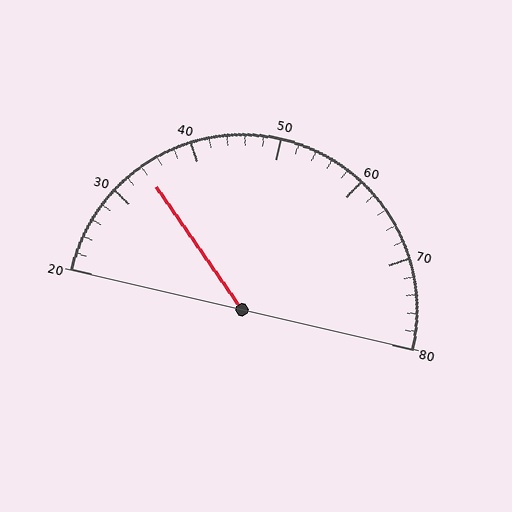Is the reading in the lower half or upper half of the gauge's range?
The reading is in the lower half of the range (20 to 80).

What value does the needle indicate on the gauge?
The needle indicates approximately 34.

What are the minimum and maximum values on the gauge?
The gauge ranges from 20 to 80.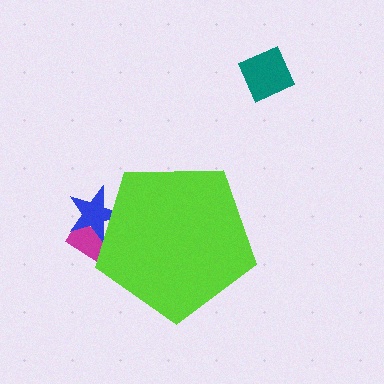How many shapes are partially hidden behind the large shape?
2 shapes are partially hidden.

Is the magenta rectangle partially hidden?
Yes, the magenta rectangle is partially hidden behind the lime pentagon.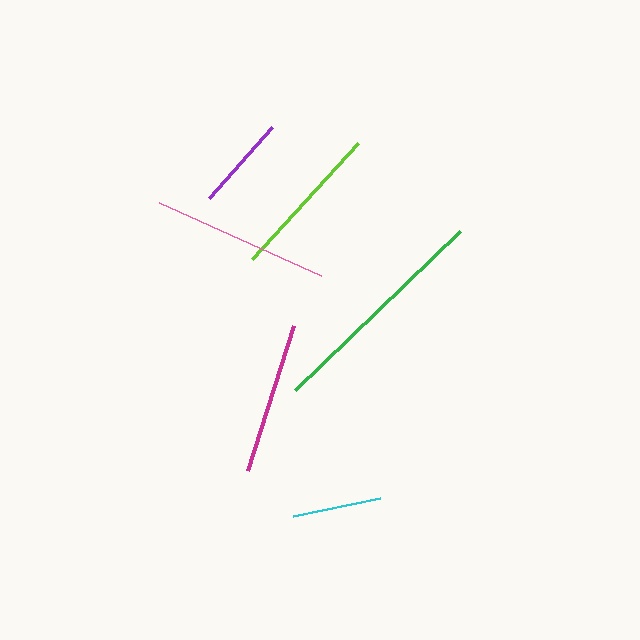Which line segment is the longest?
The green line is the longest at approximately 229 pixels.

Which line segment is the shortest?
The cyan line is the shortest at approximately 89 pixels.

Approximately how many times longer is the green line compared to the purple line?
The green line is approximately 2.4 times the length of the purple line.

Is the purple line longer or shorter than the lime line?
The lime line is longer than the purple line.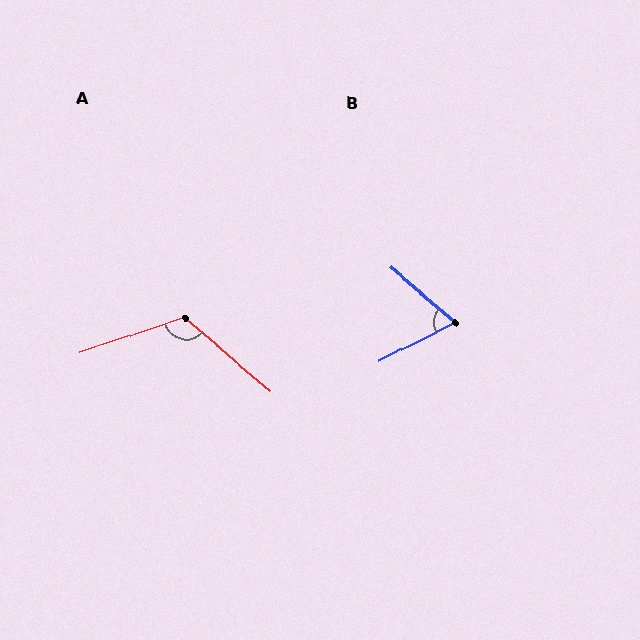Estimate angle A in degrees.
Approximately 121 degrees.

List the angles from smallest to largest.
B (68°), A (121°).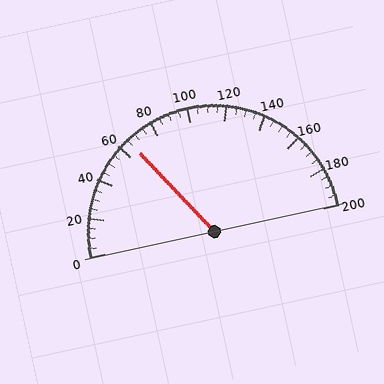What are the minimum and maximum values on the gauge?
The gauge ranges from 0 to 200.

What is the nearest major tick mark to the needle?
The nearest major tick mark is 60.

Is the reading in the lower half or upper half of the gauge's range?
The reading is in the lower half of the range (0 to 200).